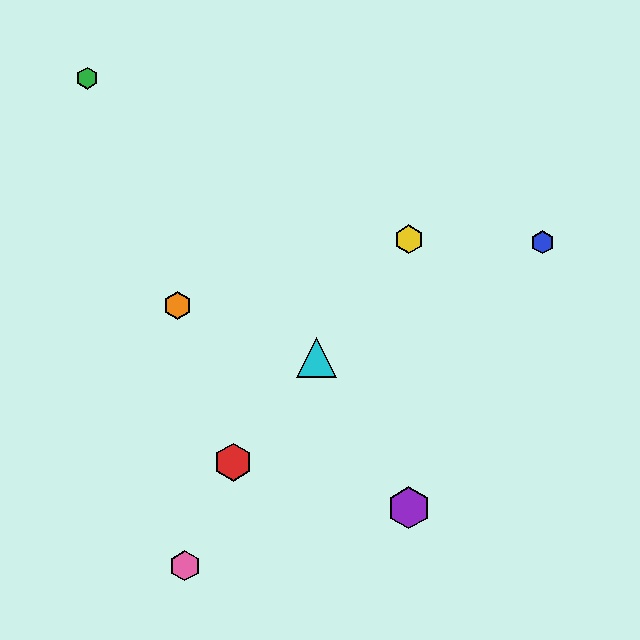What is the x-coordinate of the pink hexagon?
The pink hexagon is at x≈185.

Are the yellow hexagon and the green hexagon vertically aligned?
No, the yellow hexagon is at x≈409 and the green hexagon is at x≈87.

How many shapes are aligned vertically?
2 shapes (the yellow hexagon, the purple hexagon) are aligned vertically.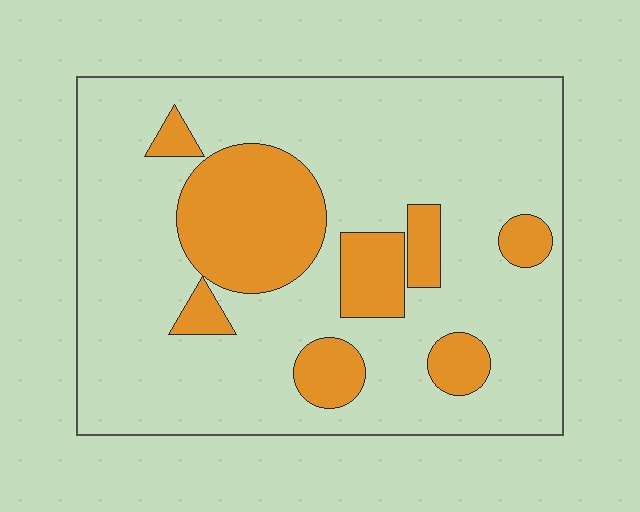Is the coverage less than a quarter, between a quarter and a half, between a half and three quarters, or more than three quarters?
Less than a quarter.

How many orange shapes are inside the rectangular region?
8.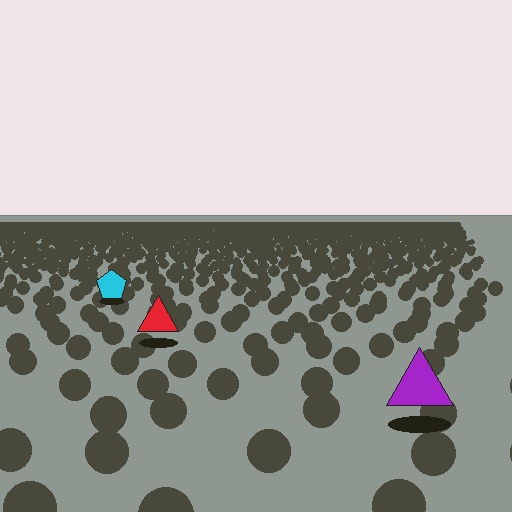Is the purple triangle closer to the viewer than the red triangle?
Yes. The purple triangle is closer — you can tell from the texture gradient: the ground texture is coarser near it.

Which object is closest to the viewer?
The purple triangle is closest. The texture marks near it are larger and more spread out.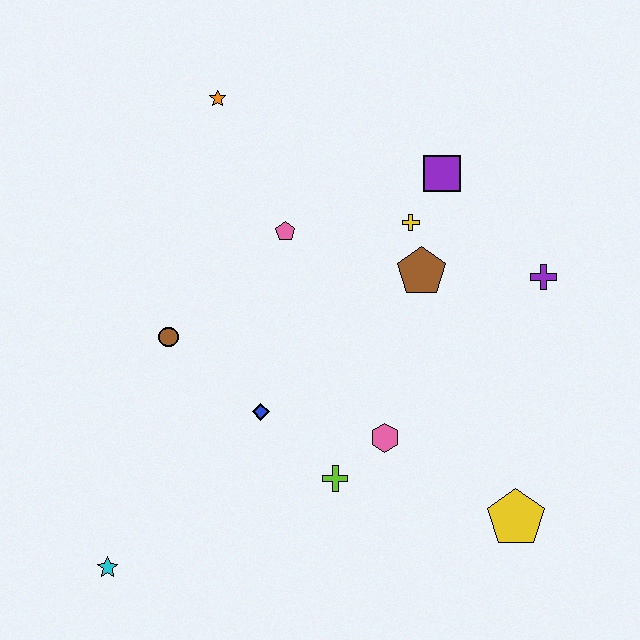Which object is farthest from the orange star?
The yellow pentagon is farthest from the orange star.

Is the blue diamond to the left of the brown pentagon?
Yes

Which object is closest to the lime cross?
The pink hexagon is closest to the lime cross.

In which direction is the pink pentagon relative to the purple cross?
The pink pentagon is to the left of the purple cross.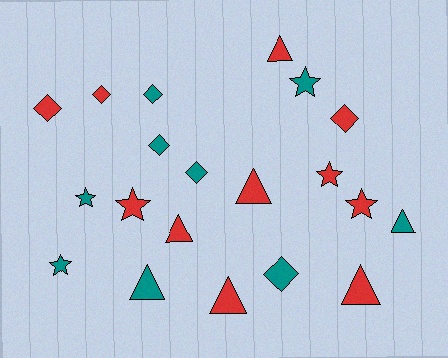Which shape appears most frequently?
Diamond, with 7 objects.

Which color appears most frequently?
Red, with 11 objects.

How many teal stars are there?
There are 3 teal stars.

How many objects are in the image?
There are 20 objects.